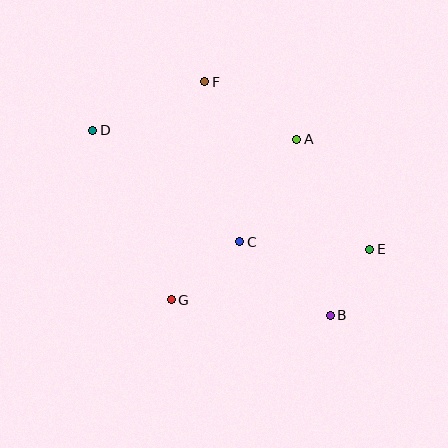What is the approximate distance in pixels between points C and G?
The distance between C and G is approximately 90 pixels.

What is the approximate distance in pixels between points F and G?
The distance between F and G is approximately 221 pixels.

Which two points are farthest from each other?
Points D and E are farthest from each other.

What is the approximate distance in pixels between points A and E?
The distance between A and E is approximately 132 pixels.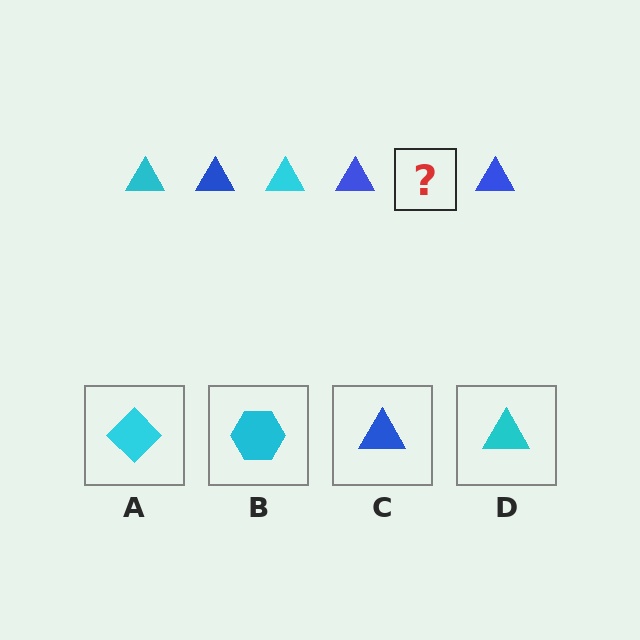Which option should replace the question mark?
Option D.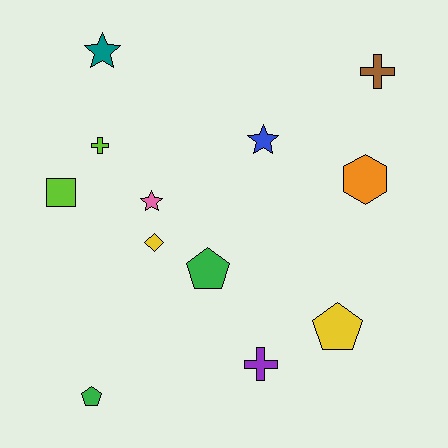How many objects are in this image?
There are 12 objects.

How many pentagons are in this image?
There are 3 pentagons.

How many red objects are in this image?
There are no red objects.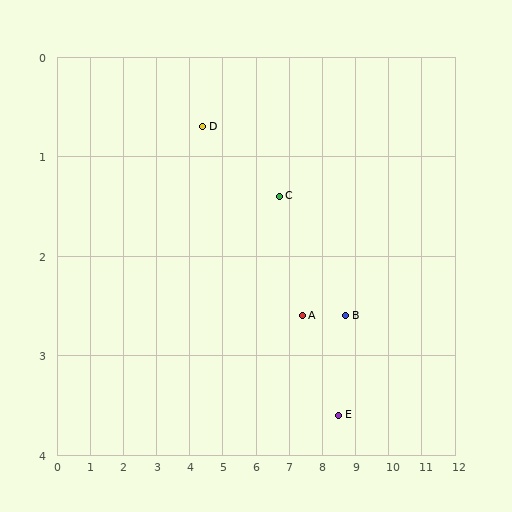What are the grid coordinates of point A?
Point A is at approximately (7.4, 2.6).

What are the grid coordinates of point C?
Point C is at approximately (6.7, 1.4).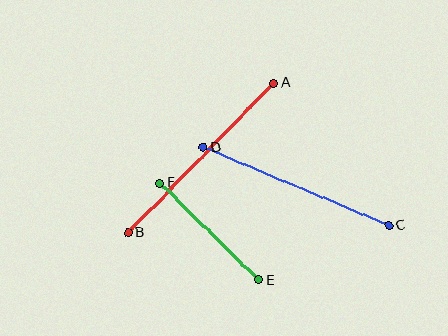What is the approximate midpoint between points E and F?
The midpoint is at approximately (209, 231) pixels.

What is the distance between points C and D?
The distance is approximately 201 pixels.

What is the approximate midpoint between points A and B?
The midpoint is at approximately (201, 158) pixels.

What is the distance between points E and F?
The distance is approximately 138 pixels.